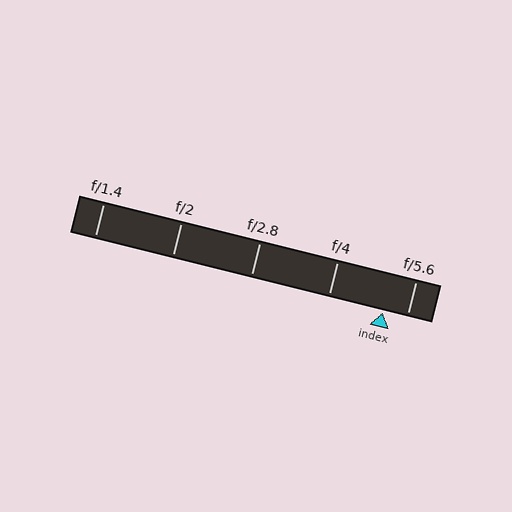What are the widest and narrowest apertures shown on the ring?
The widest aperture shown is f/1.4 and the narrowest is f/5.6.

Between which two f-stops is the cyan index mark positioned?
The index mark is between f/4 and f/5.6.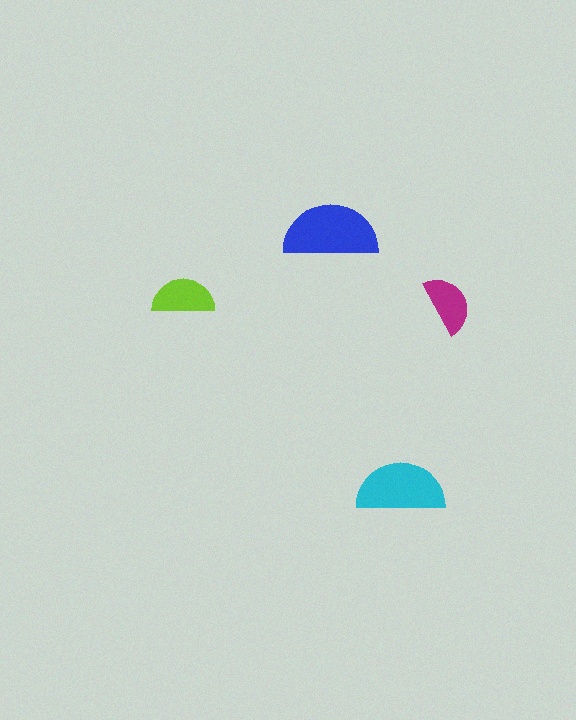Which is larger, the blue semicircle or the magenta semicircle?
The blue one.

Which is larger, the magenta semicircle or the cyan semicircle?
The cyan one.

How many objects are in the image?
There are 4 objects in the image.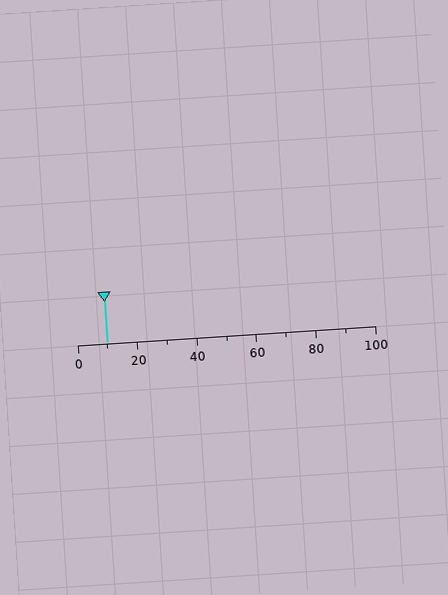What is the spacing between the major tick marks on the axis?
The major ticks are spaced 20 apart.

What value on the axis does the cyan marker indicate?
The marker indicates approximately 10.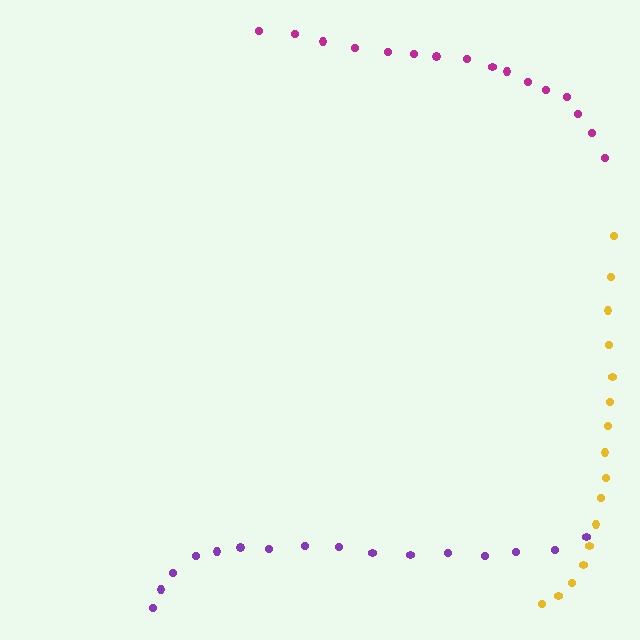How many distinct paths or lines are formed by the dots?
There are 3 distinct paths.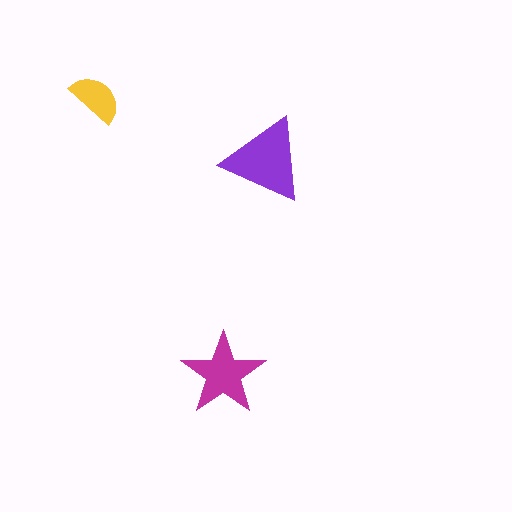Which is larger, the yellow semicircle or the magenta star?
The magenta star.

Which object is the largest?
The purple triangle.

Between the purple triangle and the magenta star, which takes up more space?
The purple triangle.